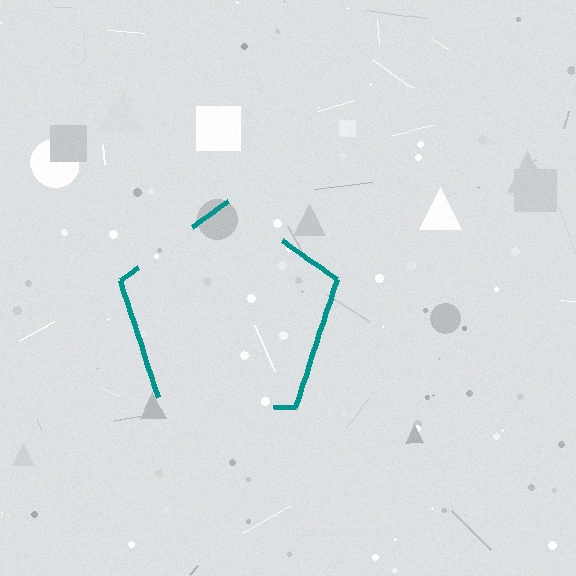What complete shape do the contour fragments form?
The contour fragments form a pentagon.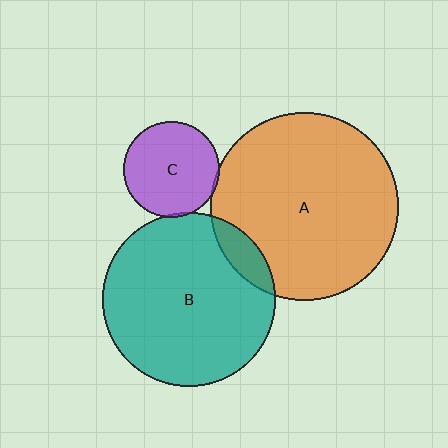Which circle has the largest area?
Circle A (orange).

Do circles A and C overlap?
Yes.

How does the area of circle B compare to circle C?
Approximately 3.2 times.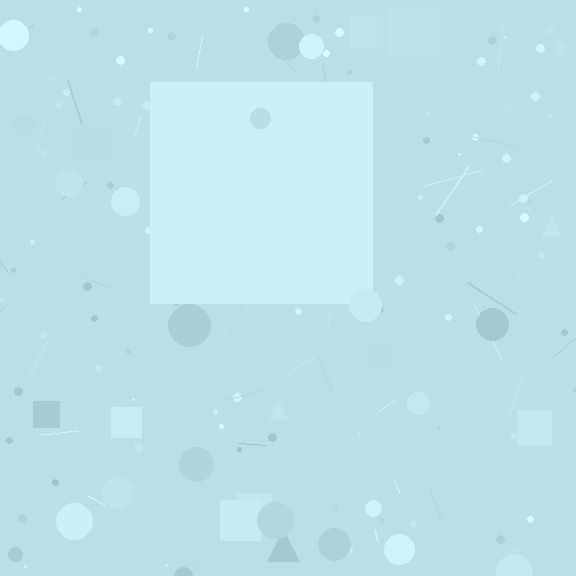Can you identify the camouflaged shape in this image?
The camouflaged shape is a square.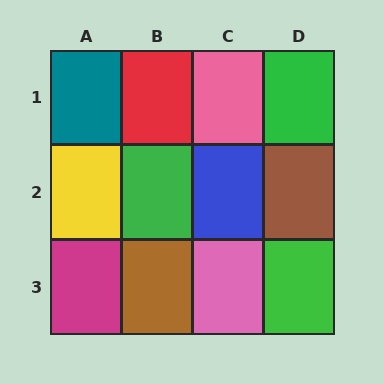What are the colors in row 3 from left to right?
Magenta, brown, pink, green.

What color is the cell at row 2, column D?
Brown.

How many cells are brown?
2 cells are brown.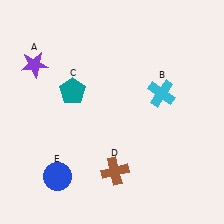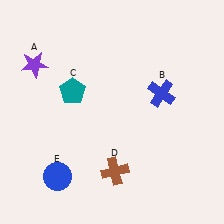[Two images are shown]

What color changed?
The cross (B) changed from cyan in Image 1 to blue in Image 2.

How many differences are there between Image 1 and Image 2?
There is 1 difference between the two images.